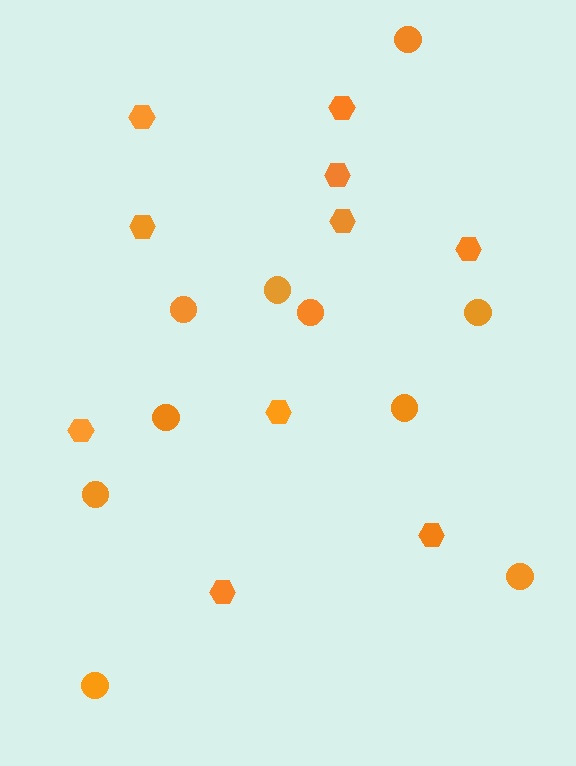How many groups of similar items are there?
There are 2 groups: one group of hexagons (10) and one group of circles (10).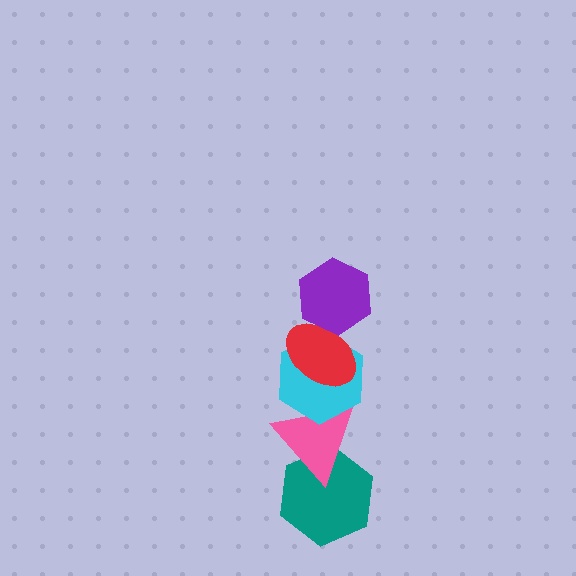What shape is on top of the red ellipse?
The purple hexagon is on top of the red ellipse.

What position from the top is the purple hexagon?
The purple hexagon is 1st from the top.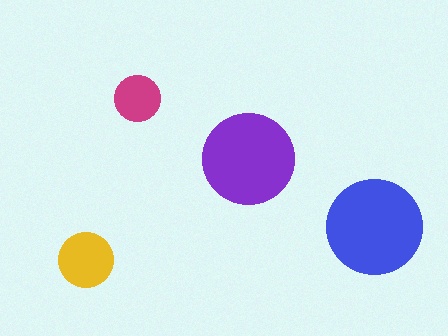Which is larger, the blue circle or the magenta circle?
The blue one.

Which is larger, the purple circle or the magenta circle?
The purple one.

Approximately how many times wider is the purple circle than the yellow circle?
About 1.5 times wider.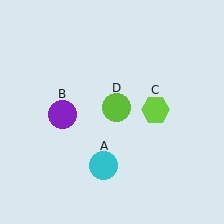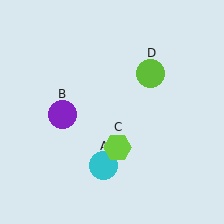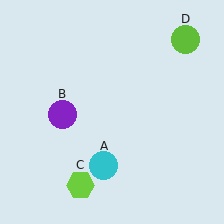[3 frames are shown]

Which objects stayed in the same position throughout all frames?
Cyan circle (object A) and purple circle (object B) remained stationary.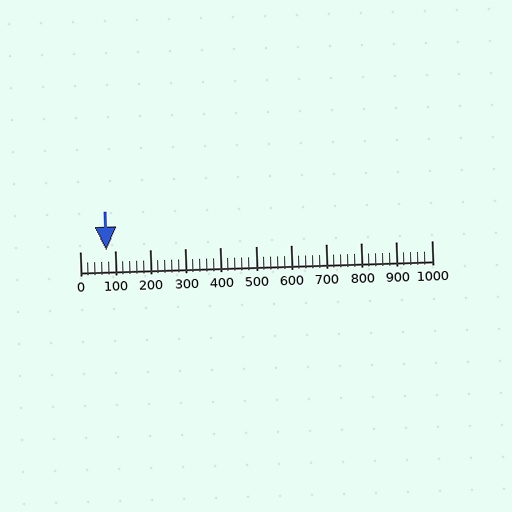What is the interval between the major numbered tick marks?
The major tick marks are spaced 100 units apart.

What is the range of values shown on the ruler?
The ruler shows values from 0 to 1000.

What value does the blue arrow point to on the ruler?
The blue arrow points to approximately 75.